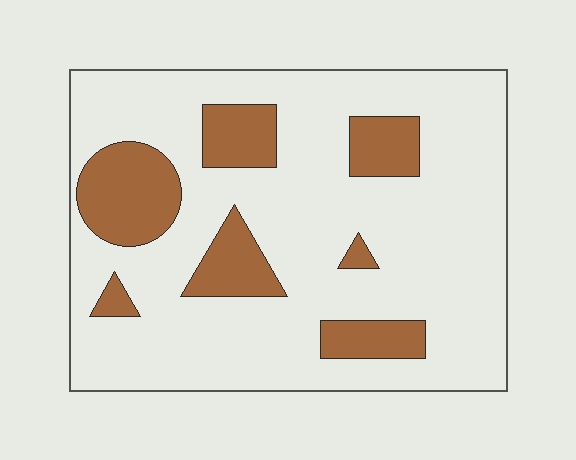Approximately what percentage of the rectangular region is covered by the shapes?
Approximately 20%.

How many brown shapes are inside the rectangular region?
7.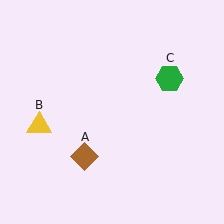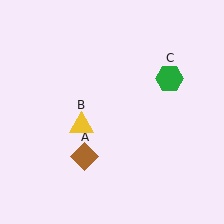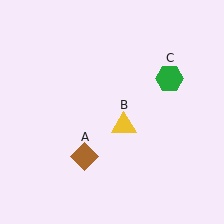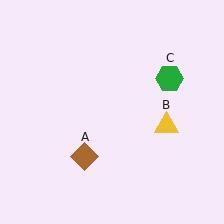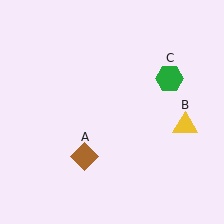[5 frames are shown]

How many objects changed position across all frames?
1 object changed position: yellow triangle (object B).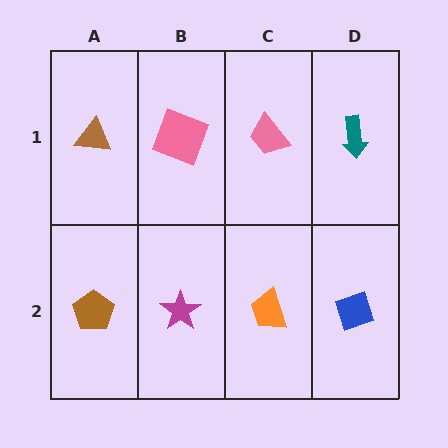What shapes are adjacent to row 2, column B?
A pink square (row 1, column B), a brown pentagon (row 2, column A), an orange trapezoid (row 2, column C).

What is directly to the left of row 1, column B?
A brown triangle.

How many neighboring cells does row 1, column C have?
3.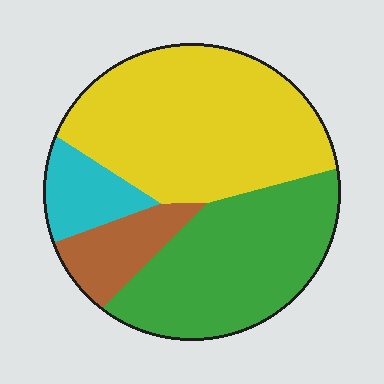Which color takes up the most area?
Yellow, at roughly 45%.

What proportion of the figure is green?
Green takes up between a quarter and a half of the figure.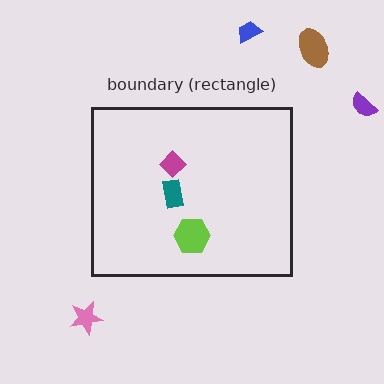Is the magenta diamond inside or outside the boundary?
Inside.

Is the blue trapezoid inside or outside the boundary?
Outside.